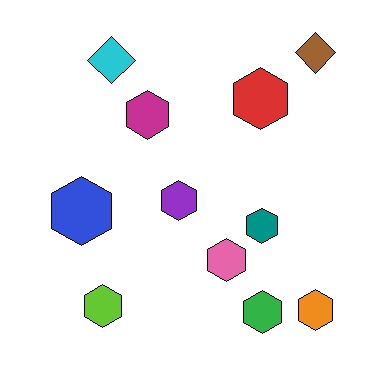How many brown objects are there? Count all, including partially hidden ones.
There is 1 brown object.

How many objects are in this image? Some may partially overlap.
There are 11 objects.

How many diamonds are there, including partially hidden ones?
There are 2 diamonds.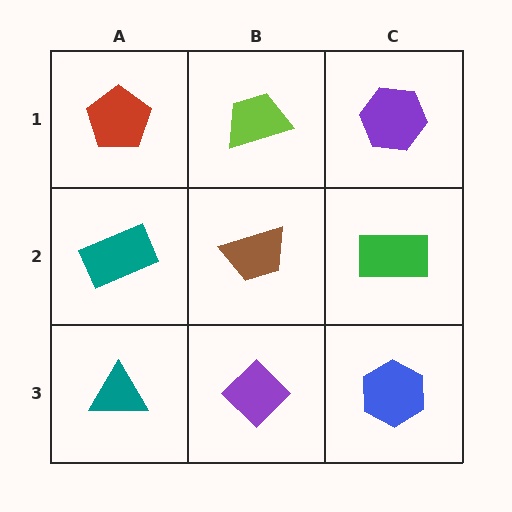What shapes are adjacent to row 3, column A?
A teal rectangle (row 2, column A), a purple diamond (row 3, column B).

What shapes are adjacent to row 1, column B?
A brown trapezoid (row 2, column B), a red pentagon (row 1, column A), a purple hexagon (row 1, column C).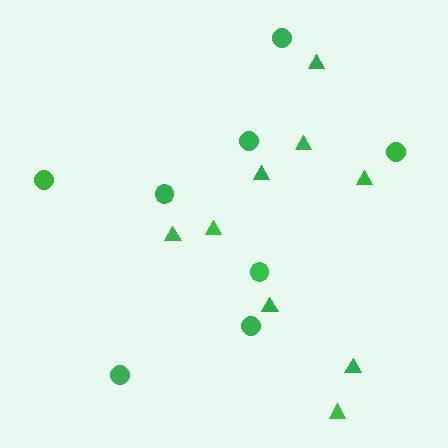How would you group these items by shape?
There are 2 groups: one group of triangles (9) and one group of circles (8).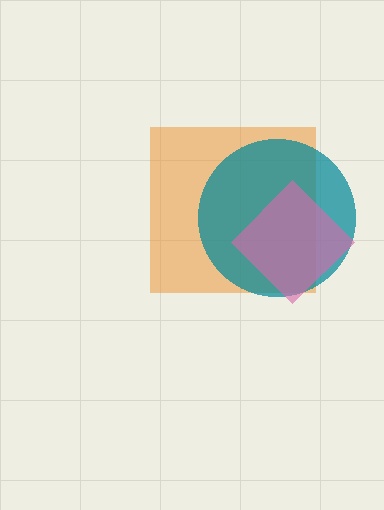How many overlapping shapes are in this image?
There are 3 overlapping shapes in the image.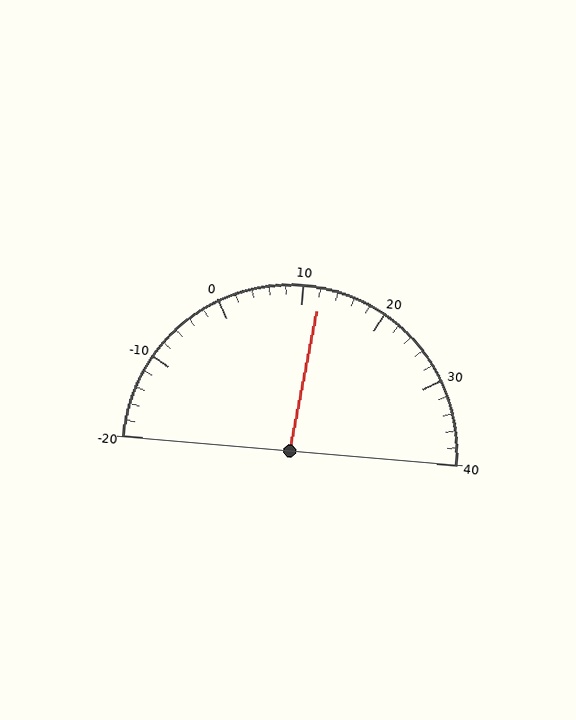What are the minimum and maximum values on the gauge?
The gauge ranges from -20 to 40.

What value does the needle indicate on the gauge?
The needle indicates approximately 12.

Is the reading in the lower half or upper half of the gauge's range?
The reading is in the upper half of the range (-20 to 40).